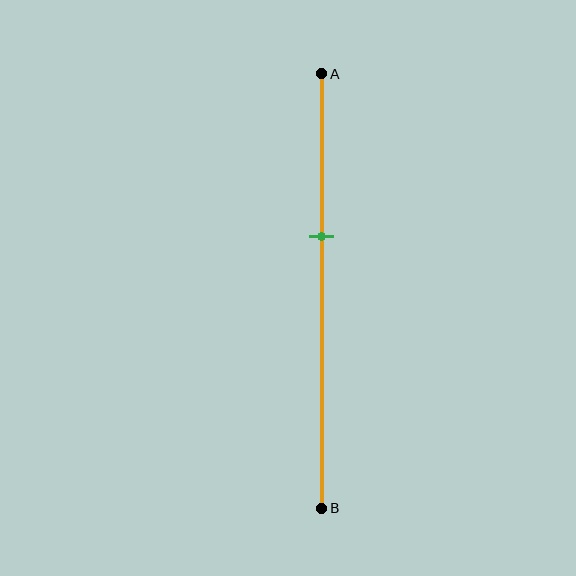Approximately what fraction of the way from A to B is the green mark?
The green mark is approximately 40% of the way from A to B.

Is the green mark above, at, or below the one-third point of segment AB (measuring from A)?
The green mark is below the one-third point of segment AB.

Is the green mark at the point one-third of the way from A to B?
No, the mark is at about 40% from A, not at the 33% one-third point.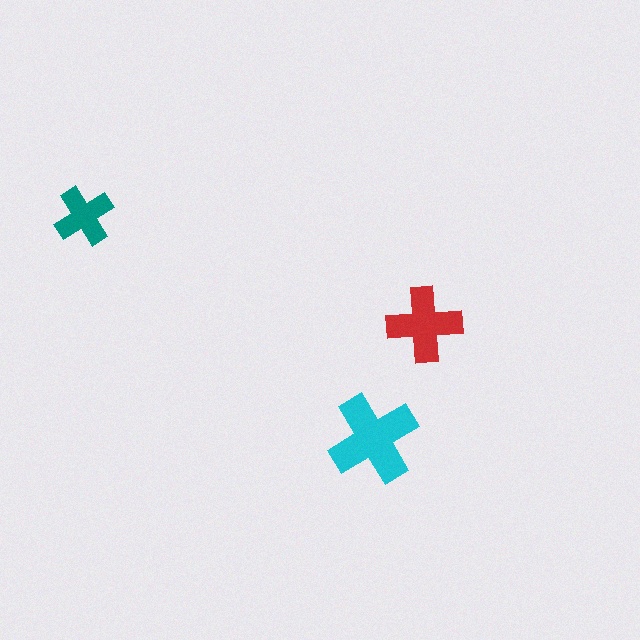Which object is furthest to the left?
The teal cross is leftmost.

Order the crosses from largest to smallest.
the cyan one, the red one, the teal one.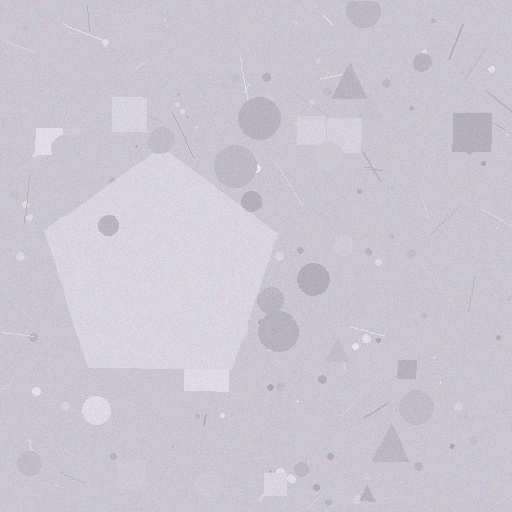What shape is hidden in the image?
A pentagon is hidden in the image.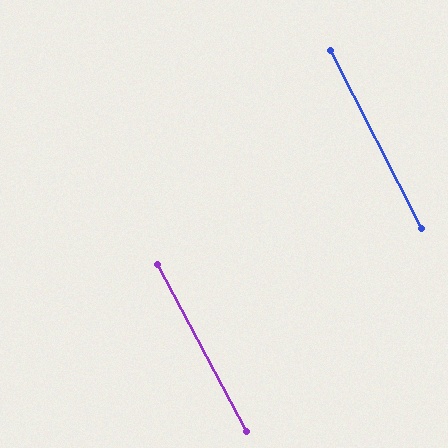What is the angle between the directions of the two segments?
Approximately 1 degree.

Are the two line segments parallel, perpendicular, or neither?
Parallel — their directions differ by only 0.6°.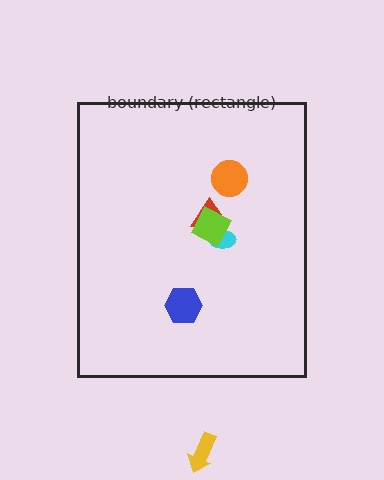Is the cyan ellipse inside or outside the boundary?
Inside.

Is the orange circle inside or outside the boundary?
Inside.